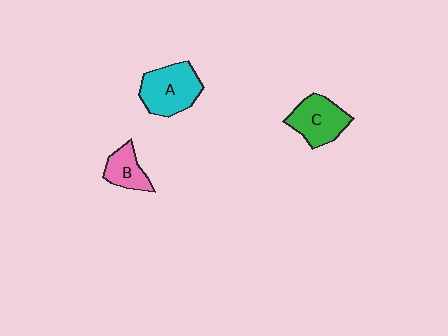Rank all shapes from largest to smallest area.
From largest to smallest: A (cyan), C (green), B (pink).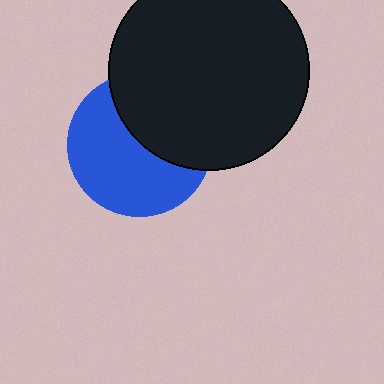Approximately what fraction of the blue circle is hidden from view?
Roughly 41% of the blue circle is hidden behind the black circle.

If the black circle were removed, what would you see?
You would see the complete blue circle.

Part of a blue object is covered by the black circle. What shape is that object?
It is a circle.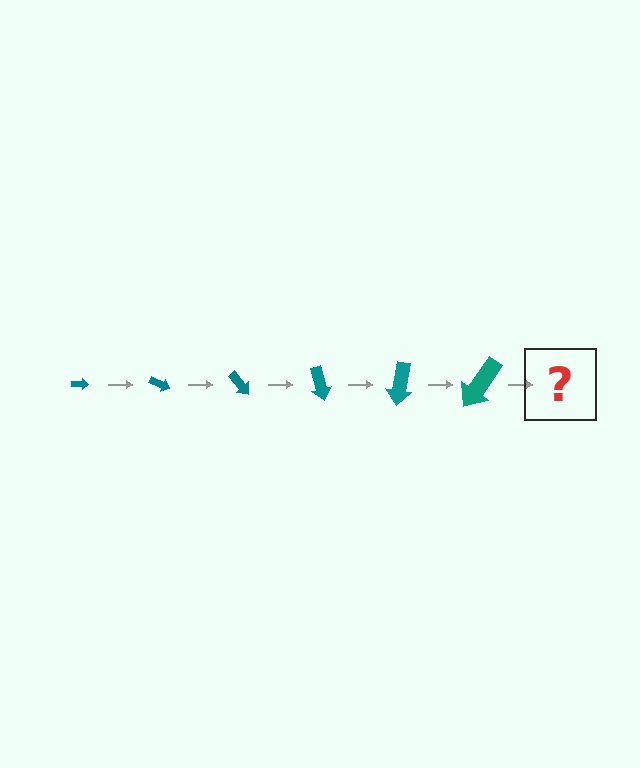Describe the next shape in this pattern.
It should be an arrow, larger than the previous one and rotated 150 degrees from the start.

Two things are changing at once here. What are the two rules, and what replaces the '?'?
The two rules are that the arrow grows larger each step and it rotates 25 degrees each step. The '?' should be an arrow, larger than the previous one and rotated 150 degrees from the start.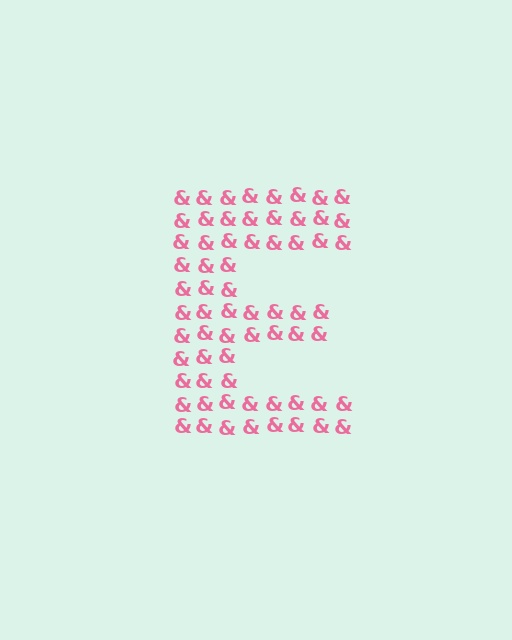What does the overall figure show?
The overall figure shows the letter E.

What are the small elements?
The small elements are ampersands.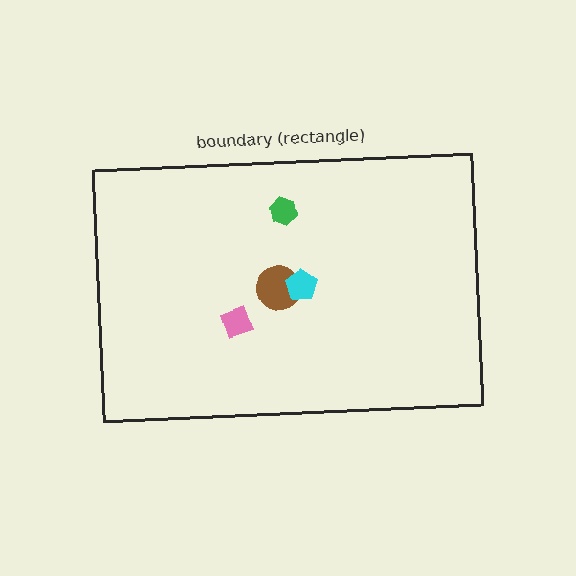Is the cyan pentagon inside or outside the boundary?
Inside.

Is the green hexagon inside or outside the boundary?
Inside.